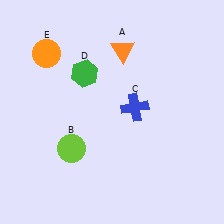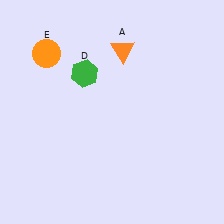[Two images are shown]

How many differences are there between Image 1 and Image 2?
There are 2 differences between the two images.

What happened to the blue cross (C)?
The blue cross (C) was removed in Image 2. It was in the top-right area of Image 1.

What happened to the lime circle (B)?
The lime circle (B) was removed in Image 2. It was in the bottom-left area of Image 1.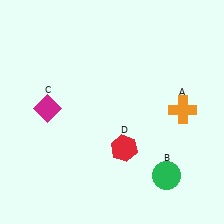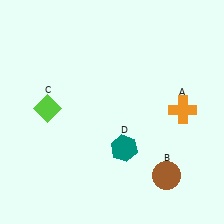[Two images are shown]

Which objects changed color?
B changed from green to brown. C changed from magenta to lime. D changed from red to teal.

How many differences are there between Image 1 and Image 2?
There are 3 differences between the two images.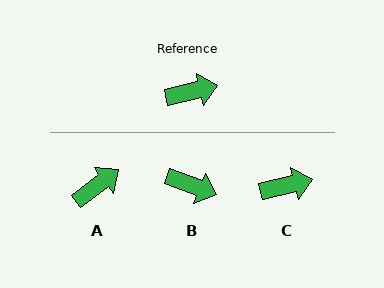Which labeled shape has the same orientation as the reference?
C.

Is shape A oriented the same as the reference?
No, it is off by about 24 degrees.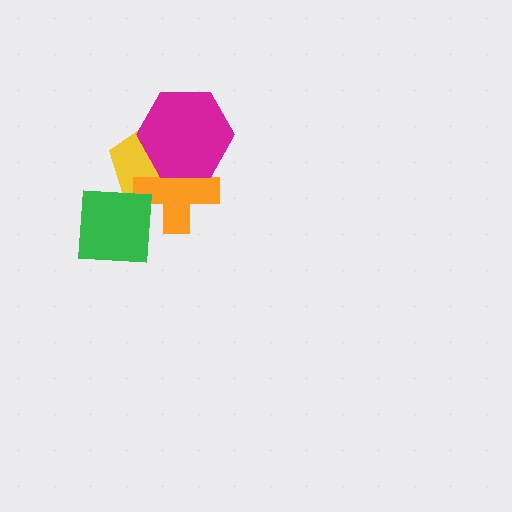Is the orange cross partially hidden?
Yes, it is partially covered by another shape.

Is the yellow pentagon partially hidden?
Yes, it is partially covered by another shape.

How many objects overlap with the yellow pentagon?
3 objects overlap with the yellow pentagon.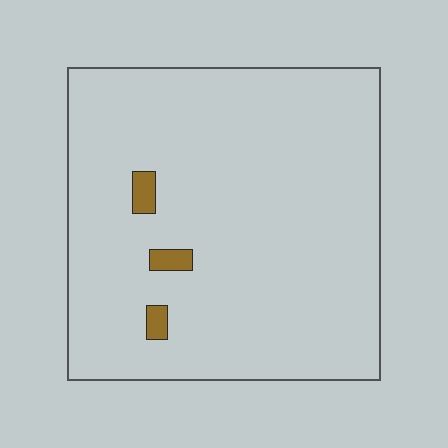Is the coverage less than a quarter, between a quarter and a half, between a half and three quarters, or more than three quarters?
Less than a quarter.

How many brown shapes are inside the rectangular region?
3.